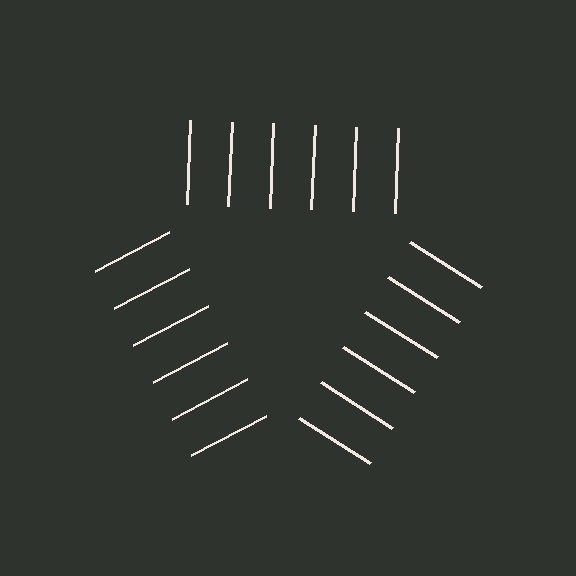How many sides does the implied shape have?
3 sides — the line-ends trace a triangle.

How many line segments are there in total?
18 — 6 along each of the 3 edges.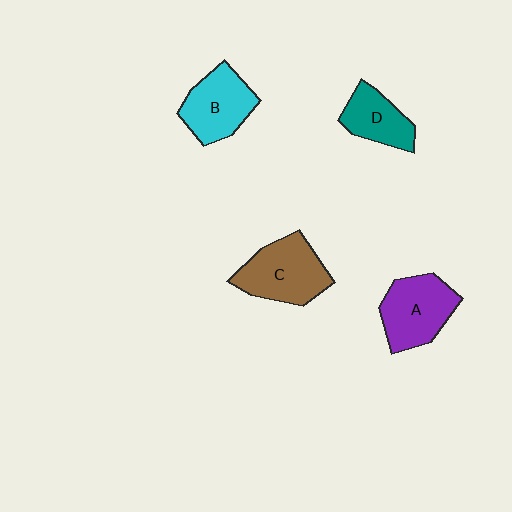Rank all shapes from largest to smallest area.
From largest to smallest: C (brown), A (purple), B (cyan), D (teal).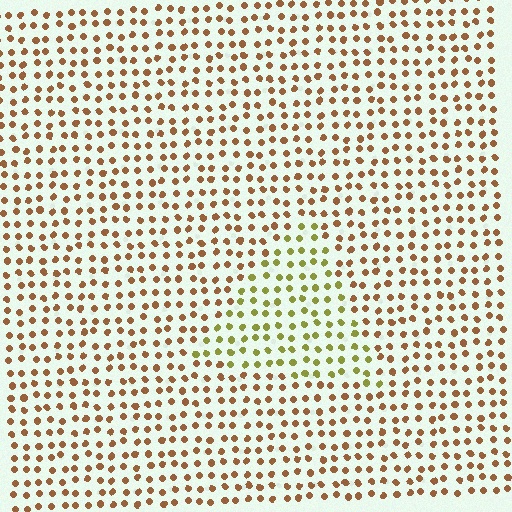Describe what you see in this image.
The image is filled with small brown elements in a uniform arrangement. A triangle-shaped region is visible where the elements are tinted to a slightly different hue, forming a subtle color boundary.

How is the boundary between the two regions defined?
The boundary is defined purely by a slight shift in hue (about 44 degrees). Spacing, size, and orientation are identical on both sides.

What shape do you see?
I see a triangle.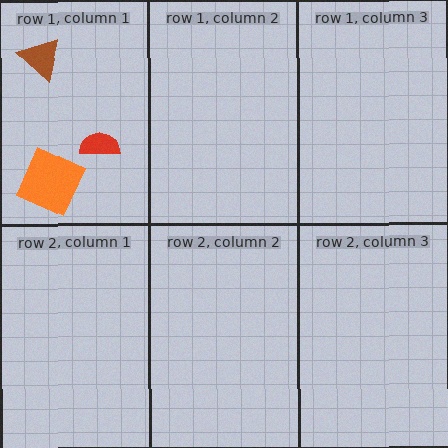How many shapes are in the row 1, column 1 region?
3.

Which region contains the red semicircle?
The row 1, column 1 region.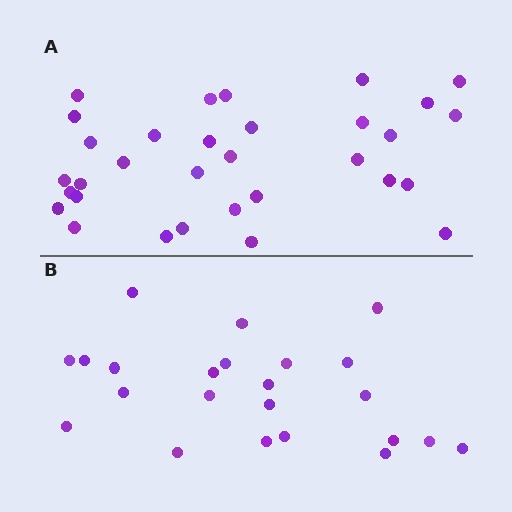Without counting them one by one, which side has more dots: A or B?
Region A (the top region) has more dots.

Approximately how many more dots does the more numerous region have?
Region A has roughly 8 or so more dots than region B.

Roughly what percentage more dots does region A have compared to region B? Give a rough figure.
About 40% more.